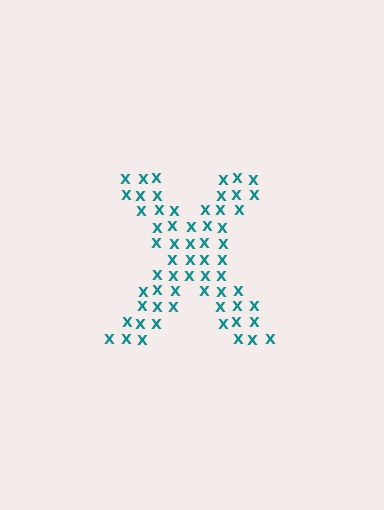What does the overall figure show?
The overall figure shows the letter X.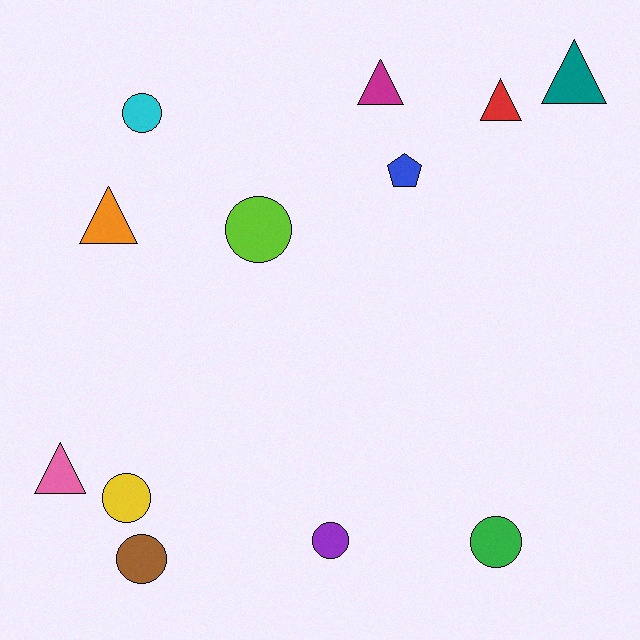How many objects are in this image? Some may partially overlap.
There are 12 objects.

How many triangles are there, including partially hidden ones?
There are 5 triangles.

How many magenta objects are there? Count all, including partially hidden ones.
There is 1 magenta object.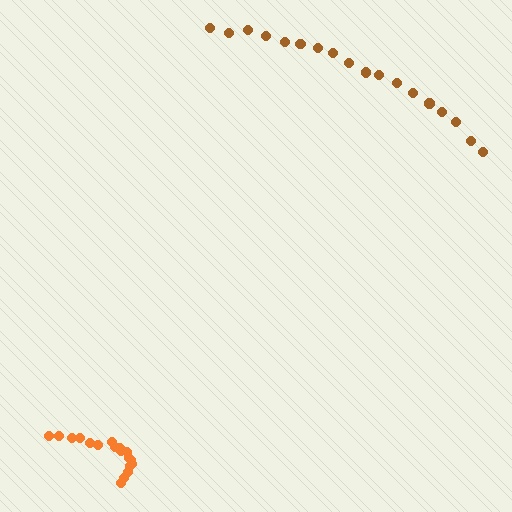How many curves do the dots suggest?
There are 2 distinct paths.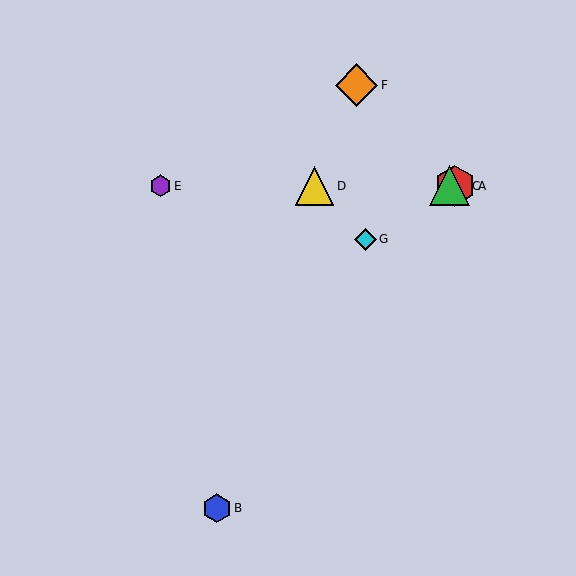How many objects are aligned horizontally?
4 objects (A, C, D, E) are aligned horizontally.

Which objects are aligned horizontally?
Objects A, C, D, E are aligned horizontally.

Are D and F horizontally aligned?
No, D is at y≈186 and F is at y≈85.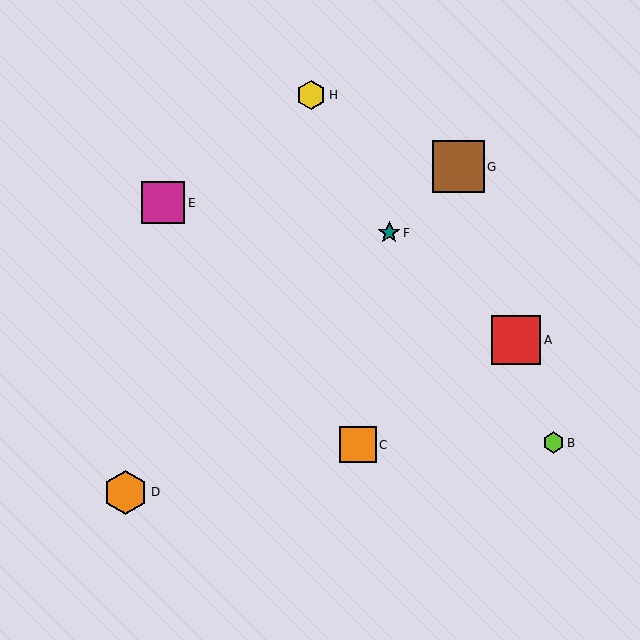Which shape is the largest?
The brown square (labeled G) is the largest.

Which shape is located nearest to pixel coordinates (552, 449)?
The lime hexagon (labeled B) at (554, 443) is nearest to that location.